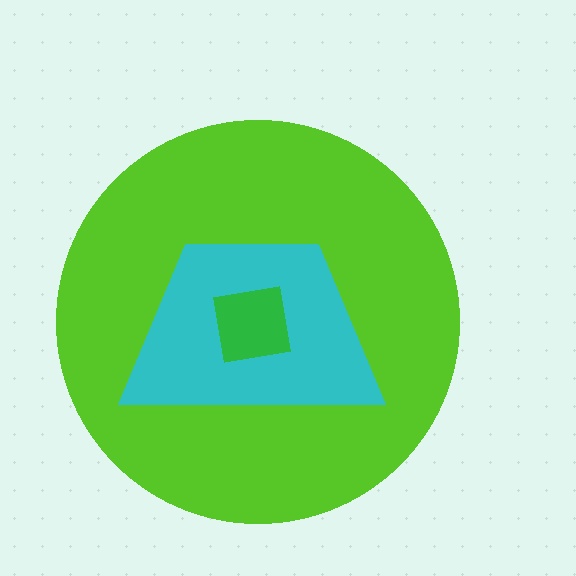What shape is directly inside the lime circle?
The cyan trapezoid.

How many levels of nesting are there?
3.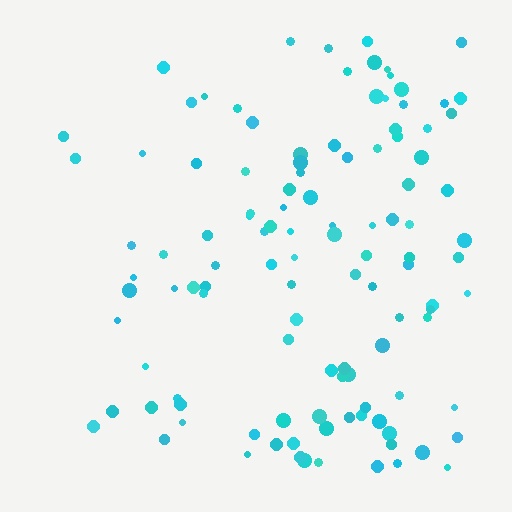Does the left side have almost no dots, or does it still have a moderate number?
Still a moderate number, just noticeably fewer than the right.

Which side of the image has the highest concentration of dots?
The right.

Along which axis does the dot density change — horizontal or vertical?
Horizontal.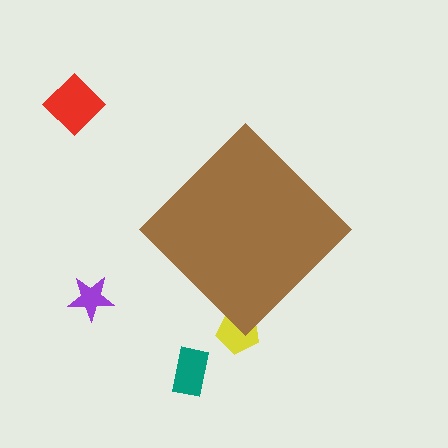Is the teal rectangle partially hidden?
No, the teal rectangle is fully visible.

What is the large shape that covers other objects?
A brown diamond.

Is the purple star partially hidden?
No, the purple star is fully visible.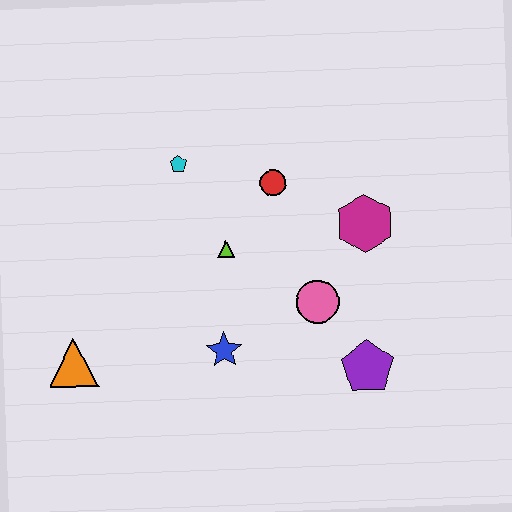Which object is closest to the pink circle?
The purple pentagon is closest to the pink circle.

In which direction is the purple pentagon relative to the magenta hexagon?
The purple pentagon is below the magenta hexagon.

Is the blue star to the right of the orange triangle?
Yes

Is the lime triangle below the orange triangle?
No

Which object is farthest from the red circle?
The orange triangle is farthest from the red circle.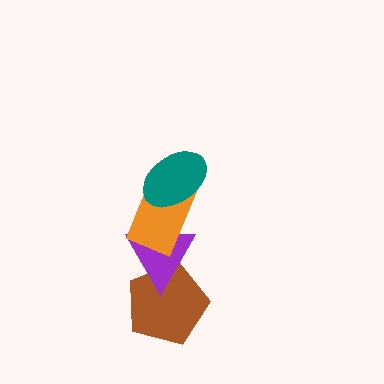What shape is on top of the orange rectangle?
The teal ellipse is on top of the orange rectangle.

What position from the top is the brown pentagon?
The brown pentagon is 4th from the top.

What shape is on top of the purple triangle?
The orange rectangle is on top of the purple triangle.